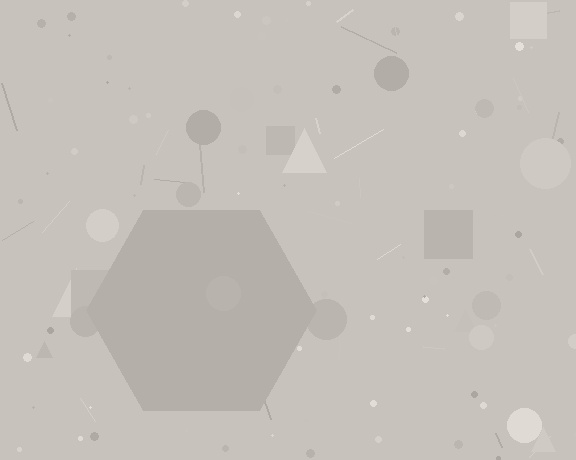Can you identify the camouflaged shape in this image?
The camouflaged shape is a hexagon.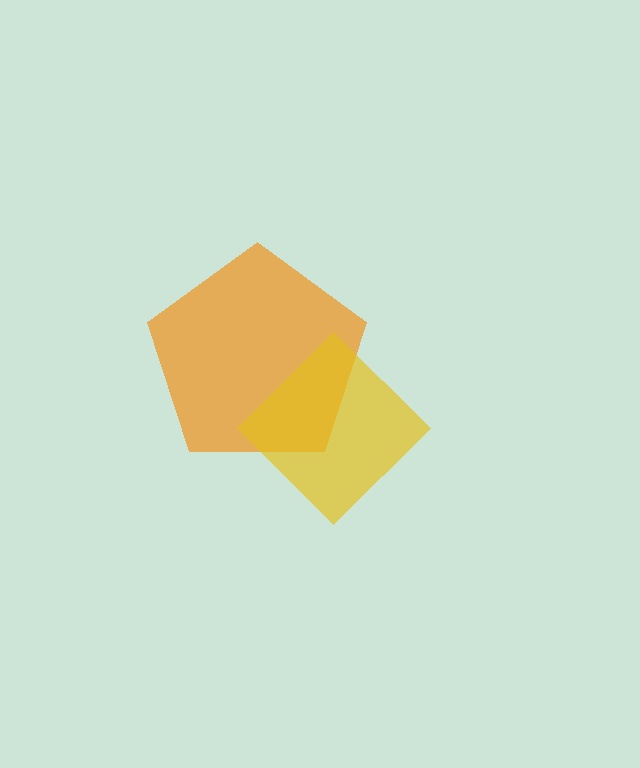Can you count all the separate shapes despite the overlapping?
Yes, there are 2 separate shapes.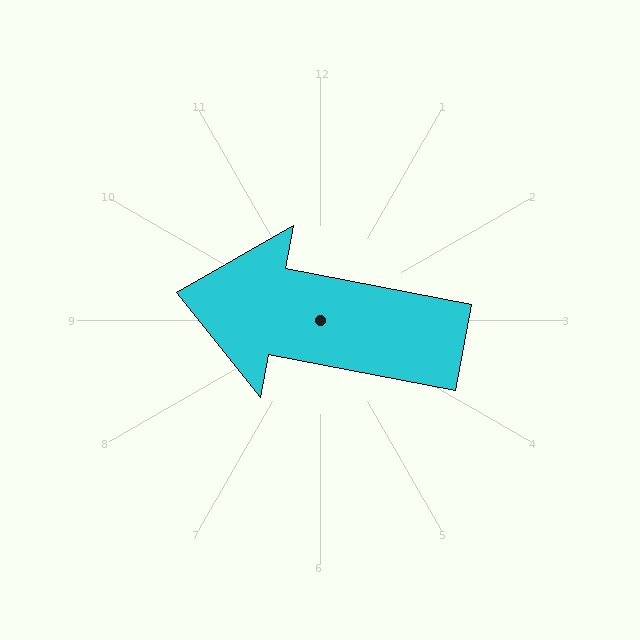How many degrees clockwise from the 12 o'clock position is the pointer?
Approximately 281 degrees.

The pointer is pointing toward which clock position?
Roughly 9 o'clock.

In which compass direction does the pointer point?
West.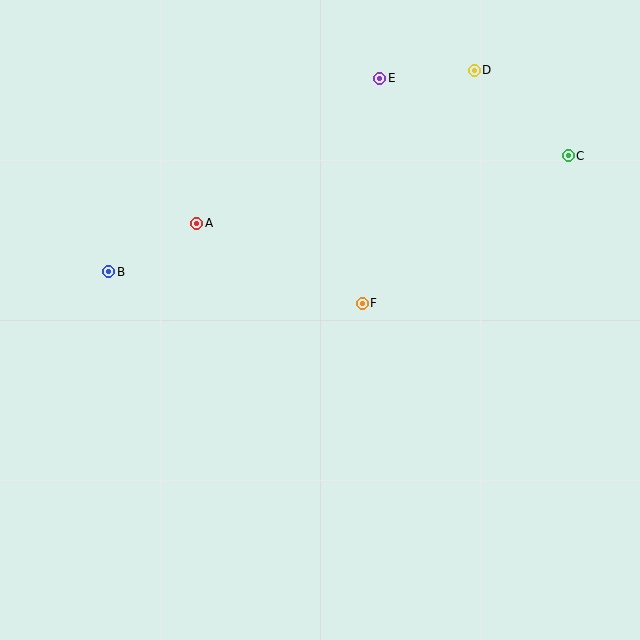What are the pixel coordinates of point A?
Point A is at (197, 223).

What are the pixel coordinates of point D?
Point D is at (474, 70).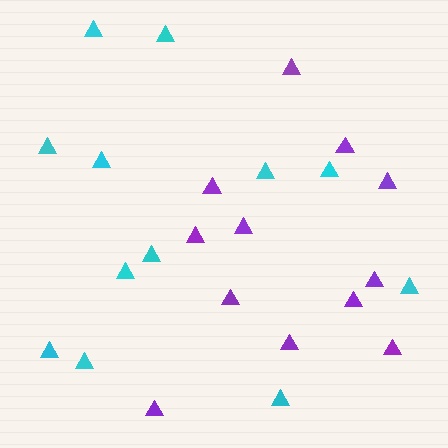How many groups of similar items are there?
There are 2 groups: one group of purple triangles (12) and one group of cyan triangles (12).